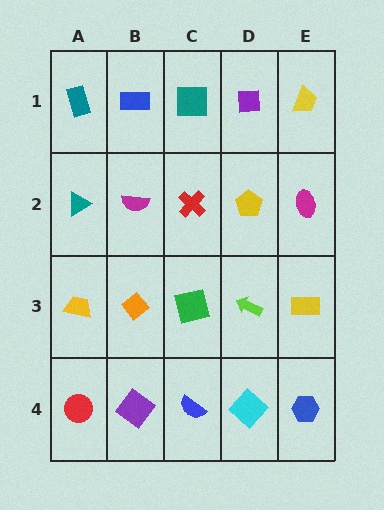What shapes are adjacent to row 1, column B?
A magenta semicircle (row 2, column B), a teal rectangle (row 1, column A), a teal square (row 1, column C).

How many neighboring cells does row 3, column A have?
3.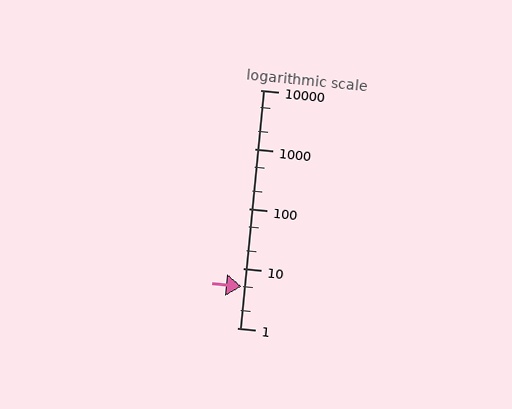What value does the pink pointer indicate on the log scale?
The pointer indicates approximately 4.9.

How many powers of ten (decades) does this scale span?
The scale spans 4 decades, from 1 to 10000.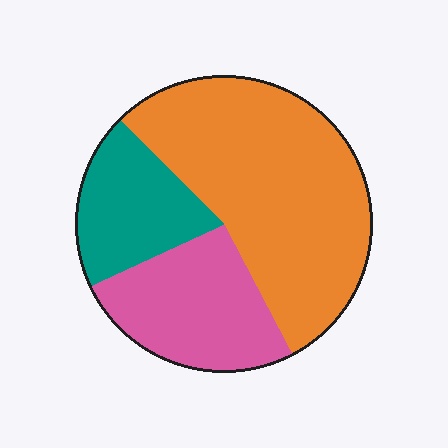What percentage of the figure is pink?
Pink takes up about one quarter (1/4) of the figure.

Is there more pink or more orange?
Orange.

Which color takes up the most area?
Orange, at roughly 55%.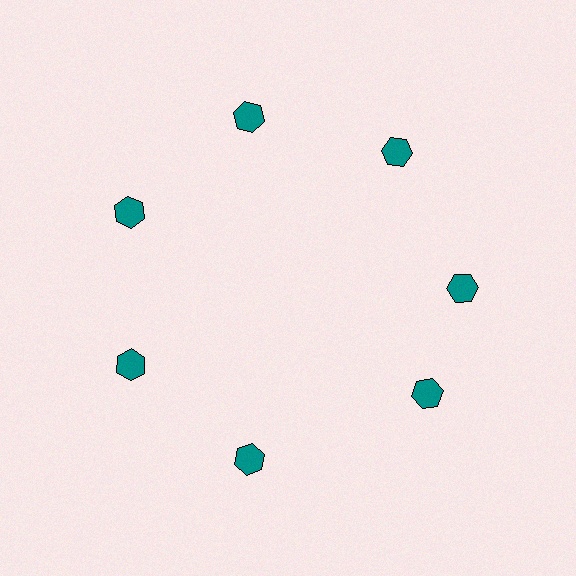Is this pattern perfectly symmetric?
No. The 7 teal hexagons are arranged in a ring, but one element near the 5 o'clock position is rotated out of alignment along the ring, breaking the 7-fold rotational symmetry.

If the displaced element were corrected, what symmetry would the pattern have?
It would have 7-fold rotational symmetry — the pattern would map onto itself every 51 degrees.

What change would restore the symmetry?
The symmetry would be restored by rotating it back into even spacing with its neighbors so that all 7 hexagons sit at equal angles and equal distance from the center.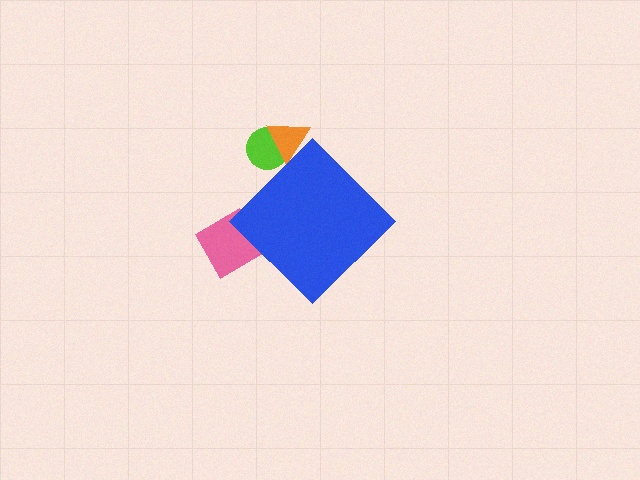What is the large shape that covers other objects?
A blue diamond.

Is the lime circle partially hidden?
Yes, the lime circle is partially hidden behind the blue diamond.